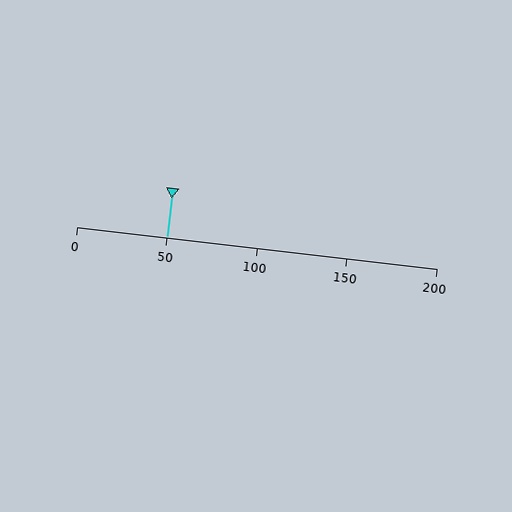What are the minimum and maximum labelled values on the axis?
The axis runs from 0 to 200.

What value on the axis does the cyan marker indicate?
The marker indicates approximately 50.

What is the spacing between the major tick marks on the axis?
The major ticks are spaced 50 apart.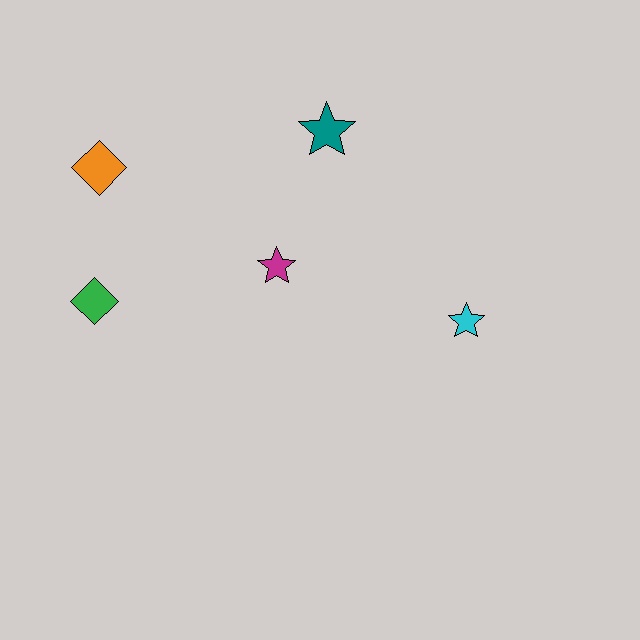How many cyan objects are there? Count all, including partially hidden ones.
There is 1 cyan object.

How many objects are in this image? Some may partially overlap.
There are 5 objects.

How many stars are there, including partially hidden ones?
There are 3 stars.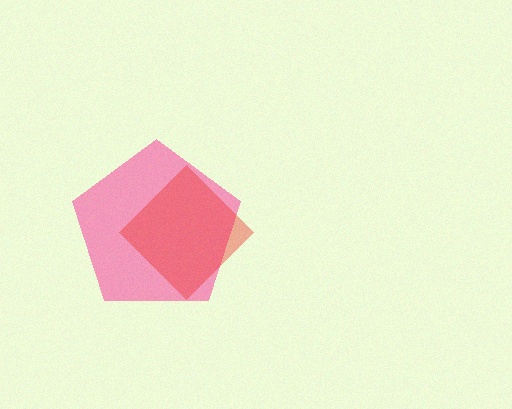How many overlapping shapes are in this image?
There are 2 overlapping shapes in the image.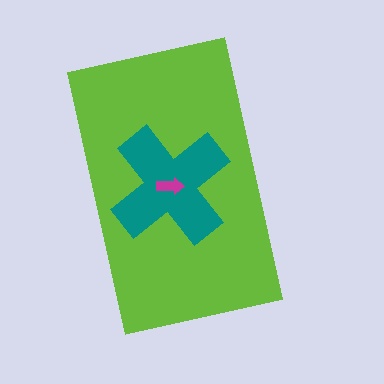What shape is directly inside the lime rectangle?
The teal cross.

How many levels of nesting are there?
3.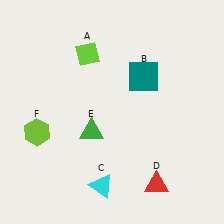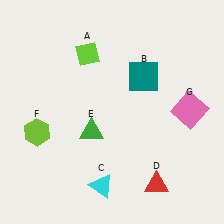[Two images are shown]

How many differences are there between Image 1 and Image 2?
There is 1 difference between the two images.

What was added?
A pink square (G) was added in Image 2.